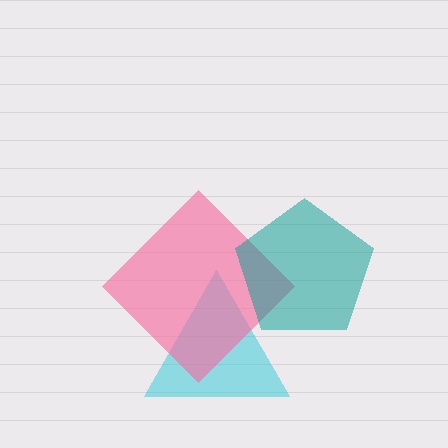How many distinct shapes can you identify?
There are 3 distinct shapes: a cyan triangle, a pink diamond, a teal pentagon.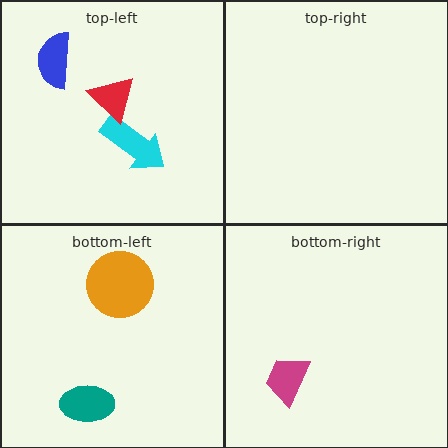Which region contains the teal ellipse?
The bottom-left region.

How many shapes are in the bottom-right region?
1.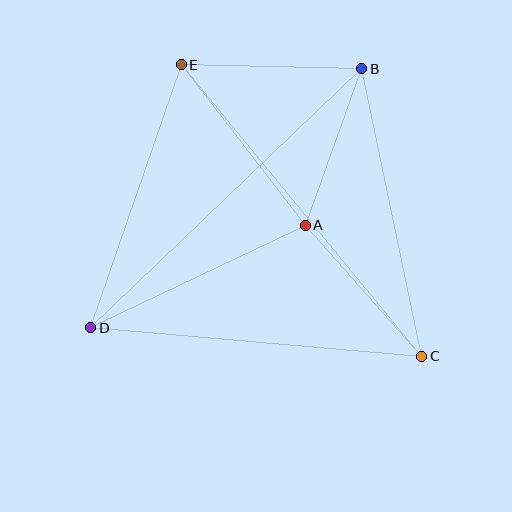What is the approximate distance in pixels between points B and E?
The distance between B and E is approximately 181 pixels.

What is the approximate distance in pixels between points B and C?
The distance between B and C is approximately 293 pixels.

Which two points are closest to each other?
Points A and B are closest to each other.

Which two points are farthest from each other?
Points C and E are farthest from each other.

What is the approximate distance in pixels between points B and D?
The distance between B and D is approximately 375 pixels.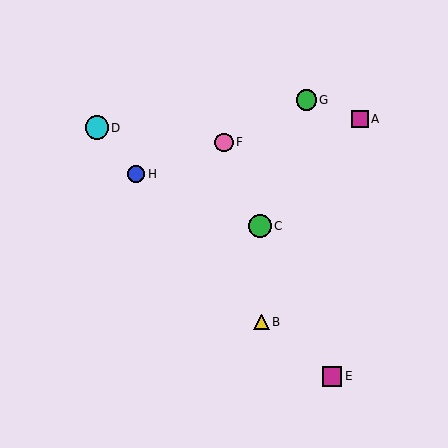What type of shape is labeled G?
Shape G is a green circle.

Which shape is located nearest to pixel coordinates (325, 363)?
The magenta square (labeled E) at (332, 376) is nearest to that location.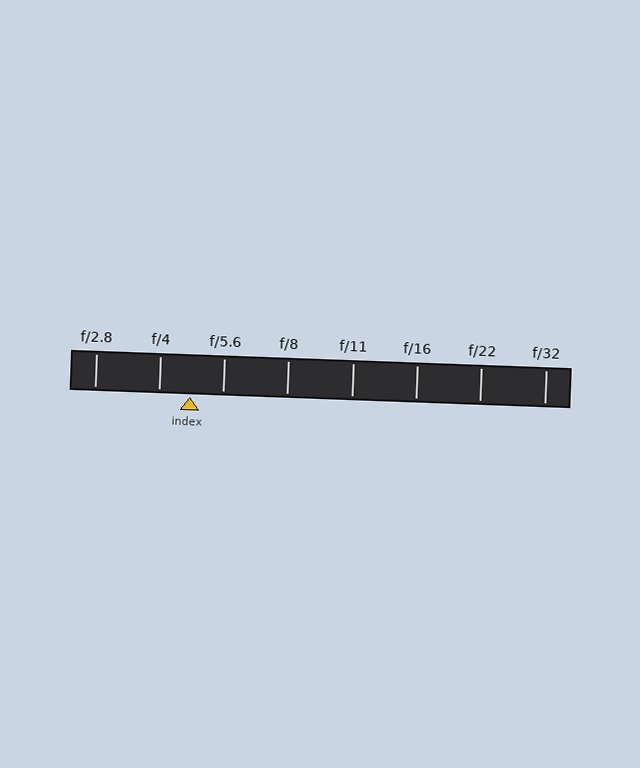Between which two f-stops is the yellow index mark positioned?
The index mark is between f/4 and f/5.6.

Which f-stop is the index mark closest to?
The index mark is closest to f/4.